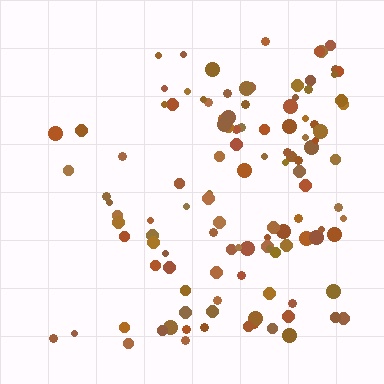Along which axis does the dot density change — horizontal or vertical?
Horizontal.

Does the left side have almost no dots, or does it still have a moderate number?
Still a moderate number, just noticeably fewer than the right.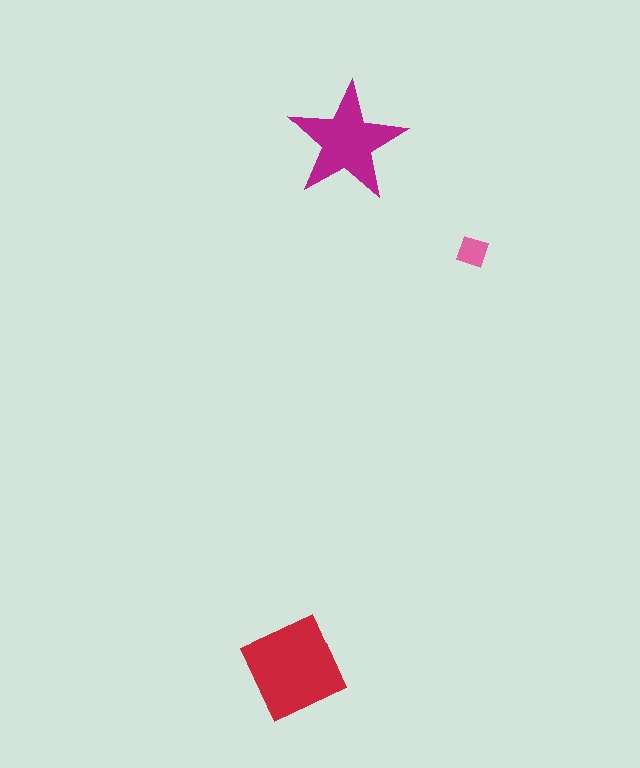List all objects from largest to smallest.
The red square, the magenta star, the pink diamond.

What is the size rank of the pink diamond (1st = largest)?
3rd.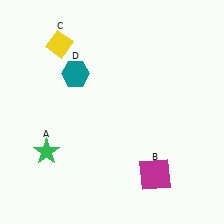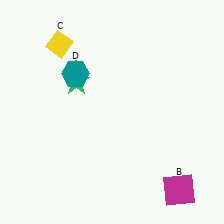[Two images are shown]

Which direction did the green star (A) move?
The green star (A) moved up.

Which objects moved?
The objects that moved are: the green star (A), the magenta square (B).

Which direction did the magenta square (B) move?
The magenta square (B) moved right.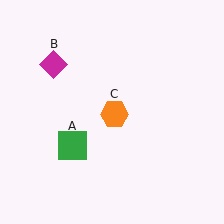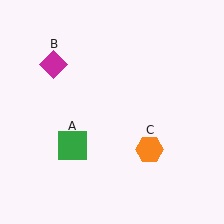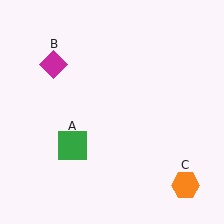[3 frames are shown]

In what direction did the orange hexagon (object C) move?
The orange hexagon (object C) moved down and to the right.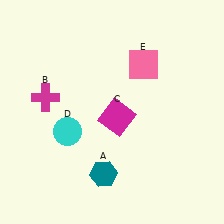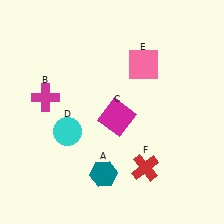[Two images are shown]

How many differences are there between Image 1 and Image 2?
There is 1 difference between the two images.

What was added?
A red cross (F) was added in Image 2.